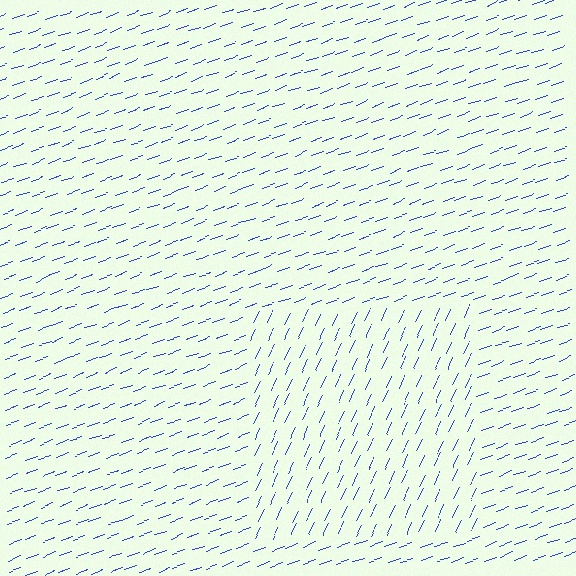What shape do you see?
I see a rectangle.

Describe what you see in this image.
The image is filled with small blue line segments. A rectangle region in the image has lines oriented differently from the surrounding lines, creating a visible texture boundary.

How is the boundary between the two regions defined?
The boundary is defined purely by a change in line orientation (approximately 45 degrees difference). All lines are the same color and thickness.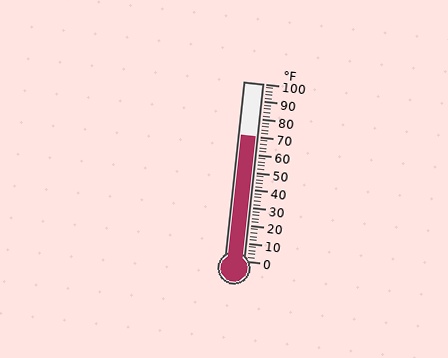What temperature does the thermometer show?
The thermometer shows approximately 70°F.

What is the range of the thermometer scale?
The thermometer scale ranges from 0°F to 100°F.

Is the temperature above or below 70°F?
The temperature is at 70°F.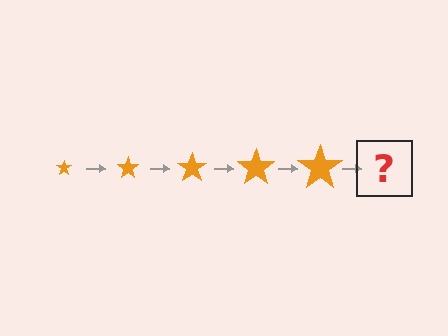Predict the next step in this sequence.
The next step is an orange star, larger than the previous one.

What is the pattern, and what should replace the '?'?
The pattern is that the star gets progressively larger each step. The '?' should be an orange star, larger than the previous one.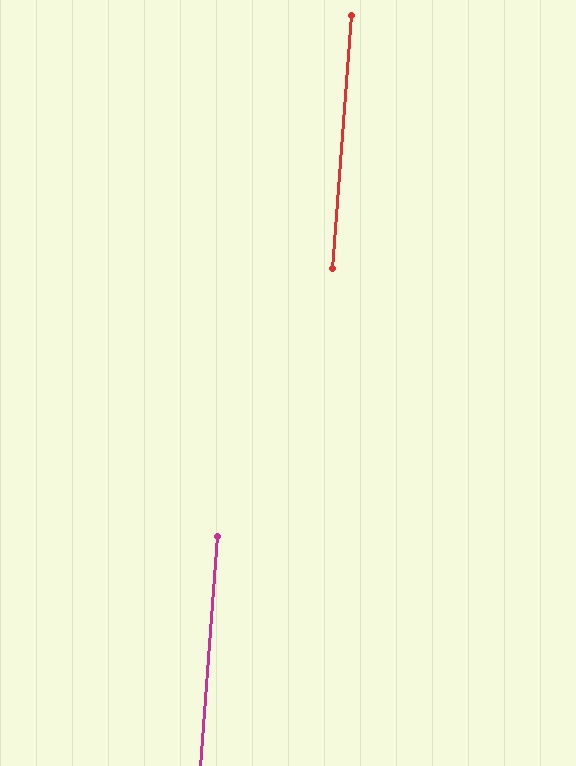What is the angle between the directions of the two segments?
Approximately 0 degrees.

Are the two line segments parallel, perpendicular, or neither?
Parallel — their directions differ by only 0.1°.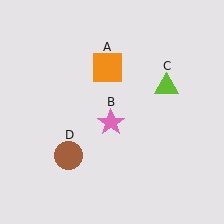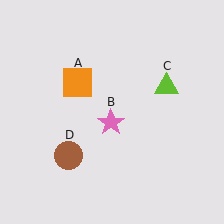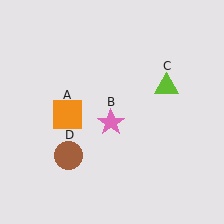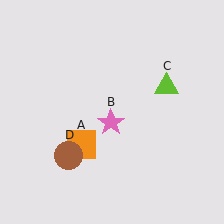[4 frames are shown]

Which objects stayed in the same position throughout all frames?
Pink star (object B) and lime triangle (object C) and brown circle (object D) remained stationary.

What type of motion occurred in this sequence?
The orange square (object A) rotated counterclockwise around the center of the scene.